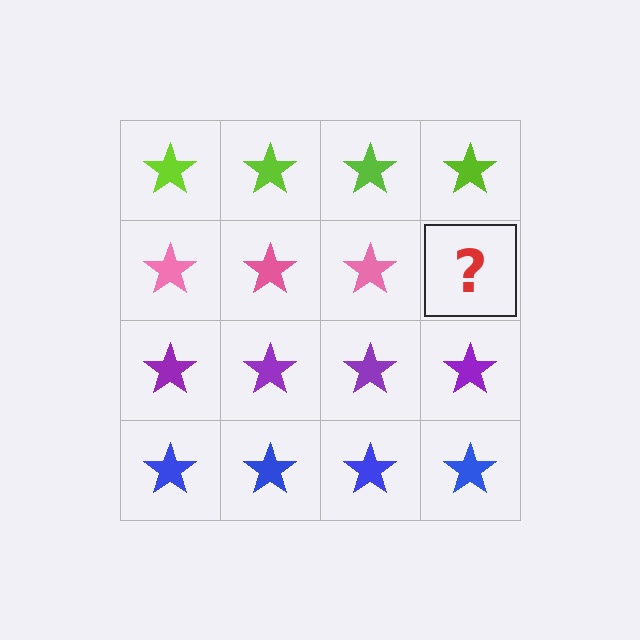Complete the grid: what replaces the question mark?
The question mark should be replaced with a pink star.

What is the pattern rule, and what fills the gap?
The rule is that each row has a consistent color. The gap should be filled with a pink star.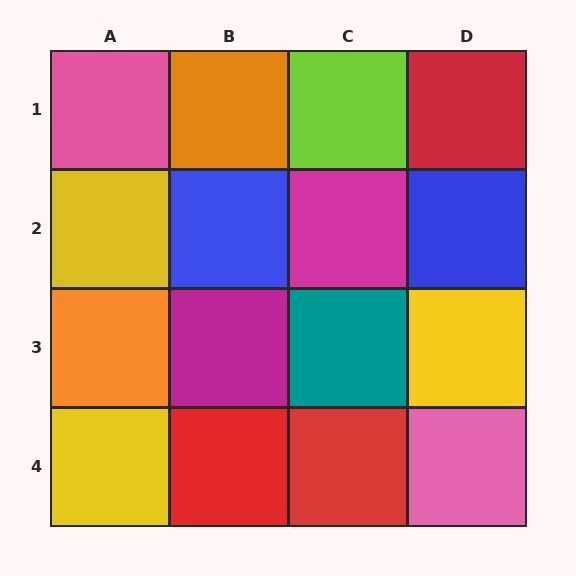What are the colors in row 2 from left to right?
Yellow, blue, magenta, blue.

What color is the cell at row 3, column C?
Teal.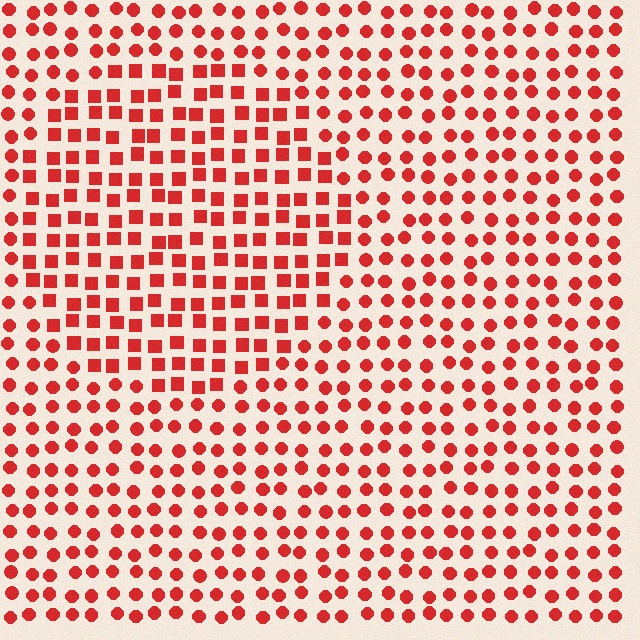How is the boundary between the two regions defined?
The boundary is defined by a change in element shape: squares inside vs. circles outside. All elements share the same color and spacing.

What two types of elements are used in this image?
The image uses squares inside the circle region and circles outside it.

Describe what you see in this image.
The image is filled with small red elements arranged in a uniform grid. A circle-shaped region contains squares, while the surrounding area contains circles. The boundary is defined purely by the change in element shape.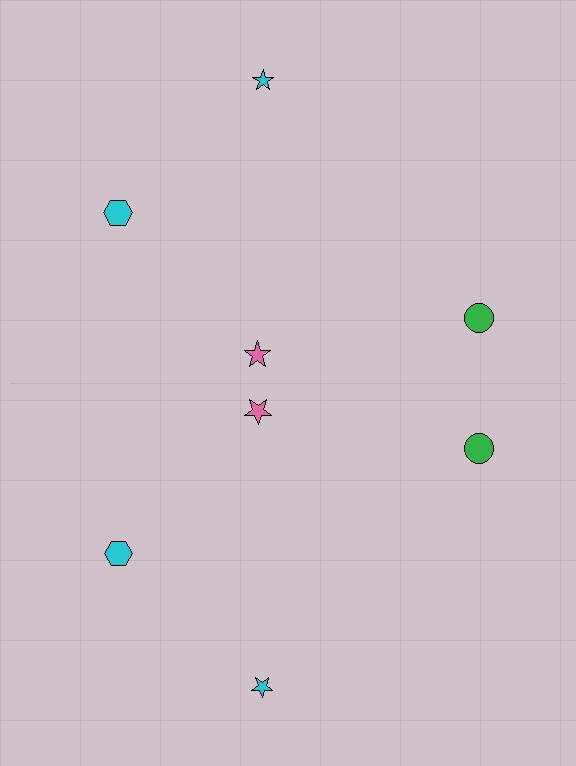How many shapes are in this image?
There are 8 shapes in this image.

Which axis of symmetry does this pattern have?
The pattern has a horizontal axis of symmetry running through the center of the image.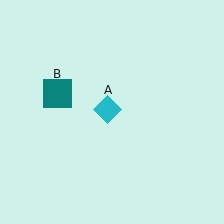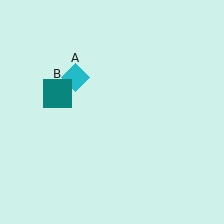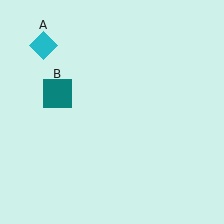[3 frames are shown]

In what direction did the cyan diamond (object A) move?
The cyan diamond (object A) moved up and to the left.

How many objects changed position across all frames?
1 object changed position: cyan diamond (object A).